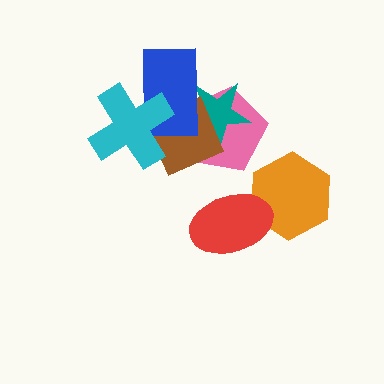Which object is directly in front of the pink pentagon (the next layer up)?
The teal star is directly in front of the pink pentagon.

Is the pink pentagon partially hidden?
Yes, it is partially covered by another shape.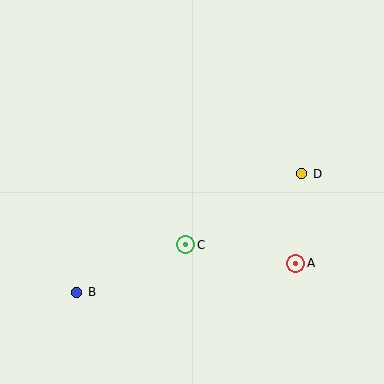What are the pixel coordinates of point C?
Point C is at (186, 245).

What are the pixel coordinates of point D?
Point D is at (302, 174).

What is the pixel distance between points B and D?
The distance between B and D is 254 pixels.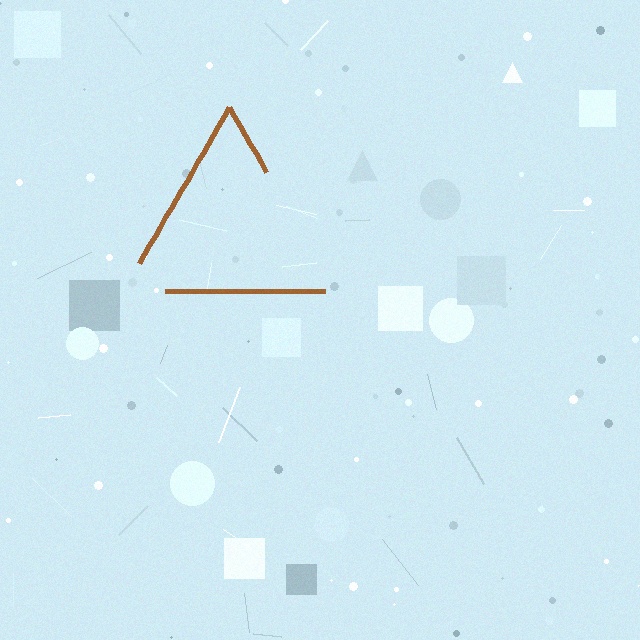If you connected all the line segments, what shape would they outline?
They would outline a triangle.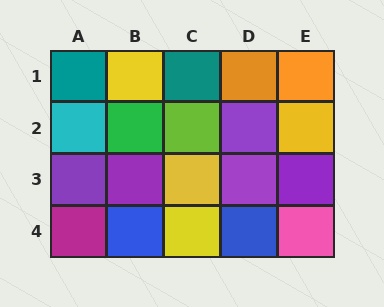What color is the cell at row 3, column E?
Purple.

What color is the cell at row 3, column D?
Purple.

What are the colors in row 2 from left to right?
Cyan, green, lime, purple, yellow.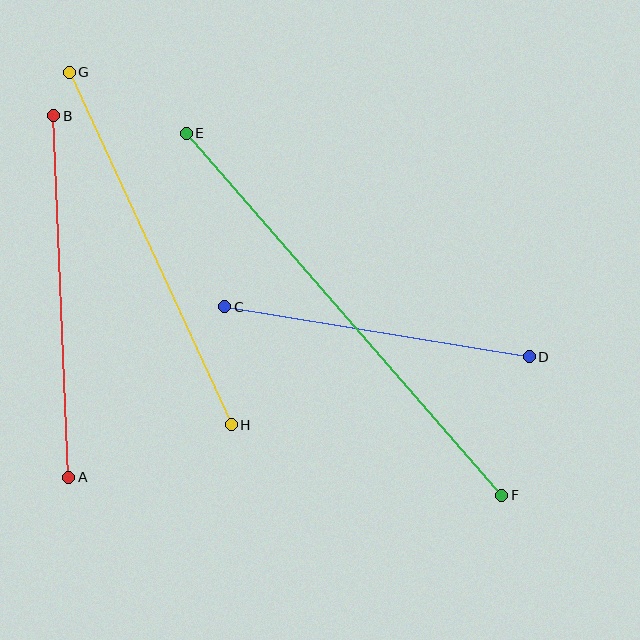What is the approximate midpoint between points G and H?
The midpoint is at approximately (150, 249) pixels.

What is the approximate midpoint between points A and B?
The midpoint is at approximately (61, 297) pixels.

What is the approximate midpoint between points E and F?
The midpoint is at approximately (344, 314) pixels.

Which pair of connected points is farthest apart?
Points E and F are farthest apart.